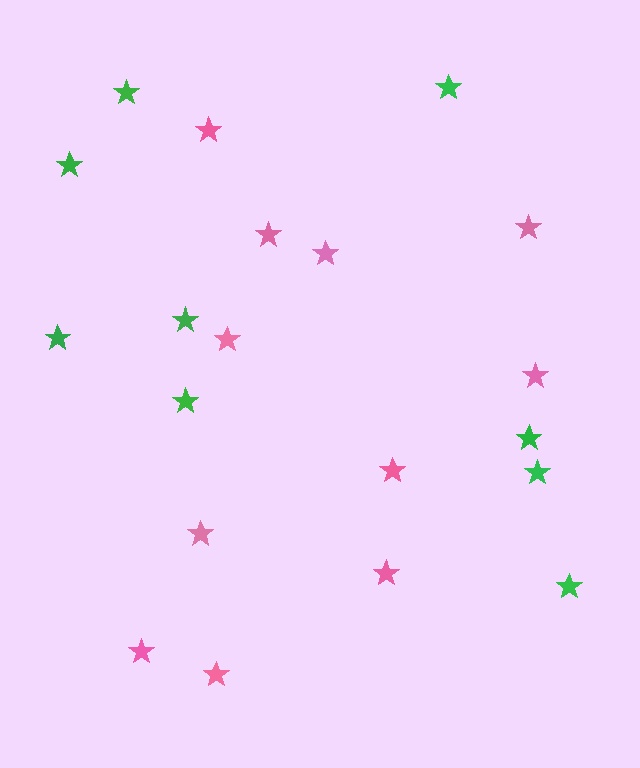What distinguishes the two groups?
There are 2 groups: one group of pink stars (11) and one group of green stars (9).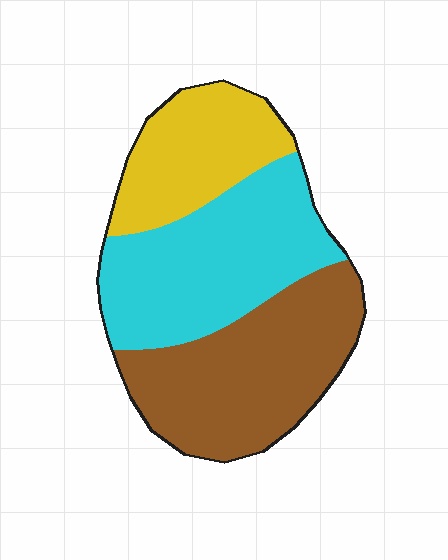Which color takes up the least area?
Yellow, at roughly 25%.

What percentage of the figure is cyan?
Cyan takes up about three eighths (3/8) of the figure.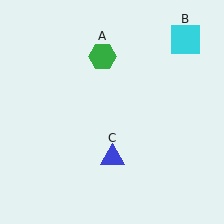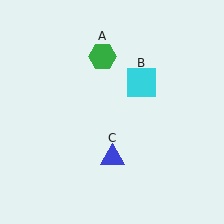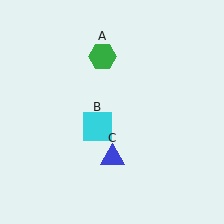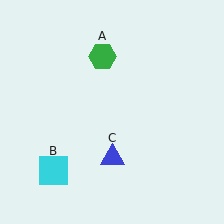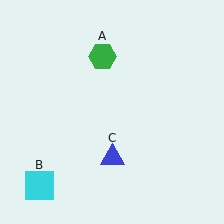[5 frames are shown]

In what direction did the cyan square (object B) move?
The cyan square (object B) moved down and to the left.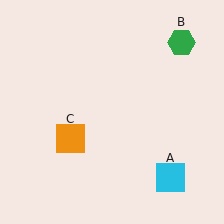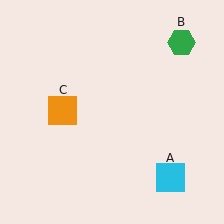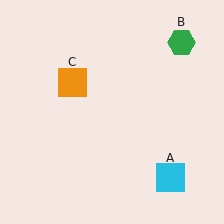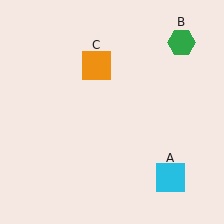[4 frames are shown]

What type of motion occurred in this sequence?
The orange square (object C) rotated clockwise around the center of the scene.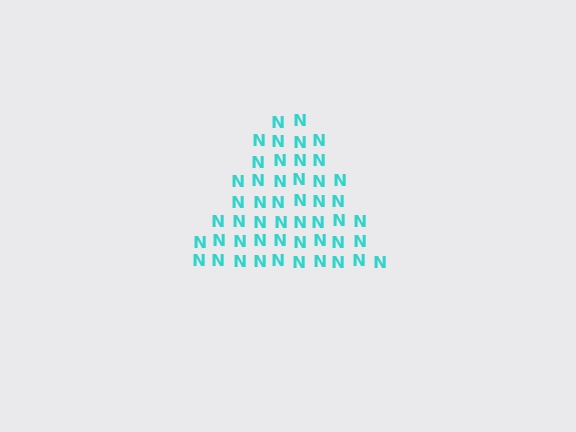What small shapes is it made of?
It is made of small letter N's.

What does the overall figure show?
The overall figure shows a triangle.